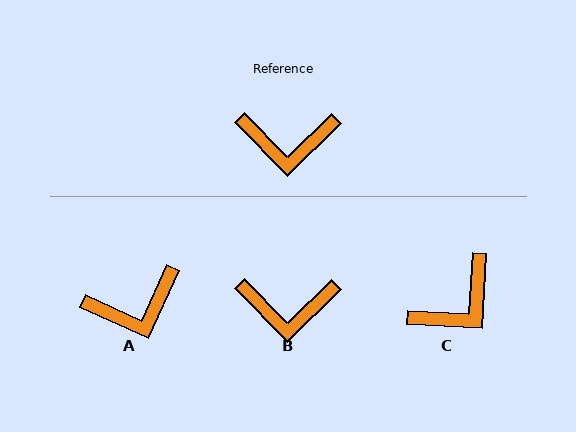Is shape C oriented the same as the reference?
No, it is off by about 42 degrees.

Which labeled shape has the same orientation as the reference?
B.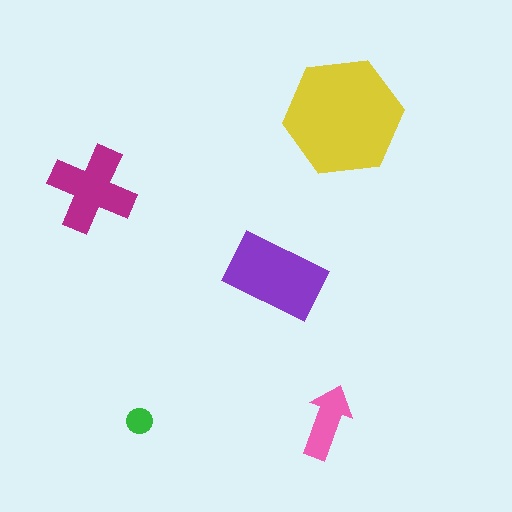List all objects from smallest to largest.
The green circle, the pink arrow, the magenta cross, the purple rectangle, the yellow hexagon.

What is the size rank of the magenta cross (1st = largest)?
3rd.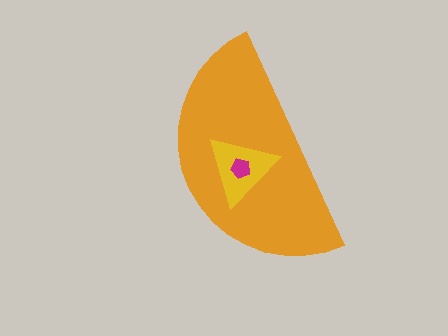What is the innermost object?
The magenta pentagon.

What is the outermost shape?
The orange semicircle.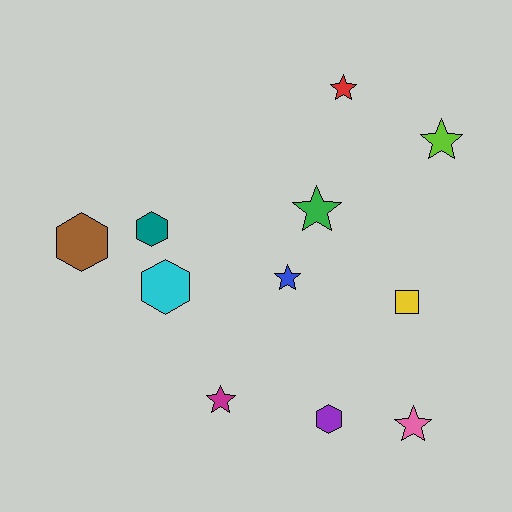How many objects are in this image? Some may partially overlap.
There are 11 objects.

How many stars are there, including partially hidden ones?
There are 6 stars.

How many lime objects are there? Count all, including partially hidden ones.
There is 1 lime object.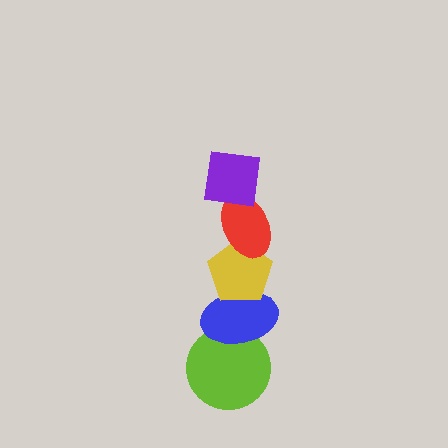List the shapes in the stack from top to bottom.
From top to bottom: the purple square, the red ellipse, the yellow pentagon, the blue ellipse, the lime circle.